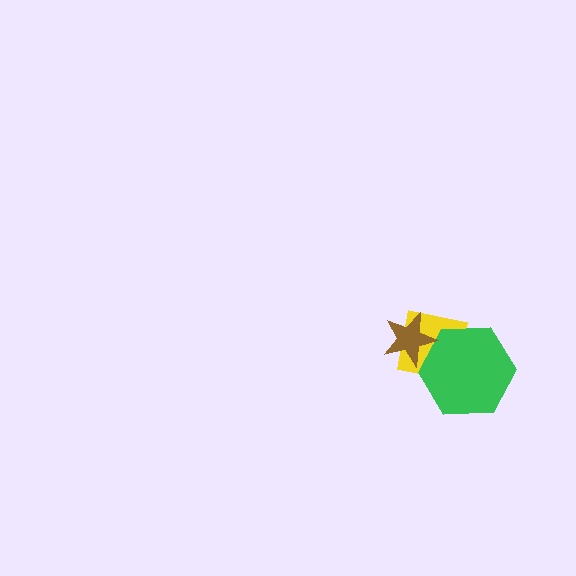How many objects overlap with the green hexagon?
2 objects overlap with the green hexagon.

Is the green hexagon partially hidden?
Yes, it is partially covered by another shape.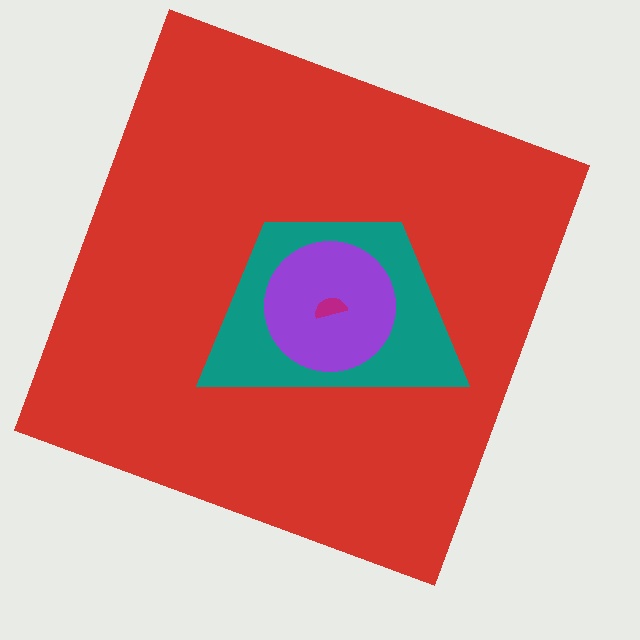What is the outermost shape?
The red square.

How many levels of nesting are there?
4.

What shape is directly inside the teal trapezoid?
The purple circle.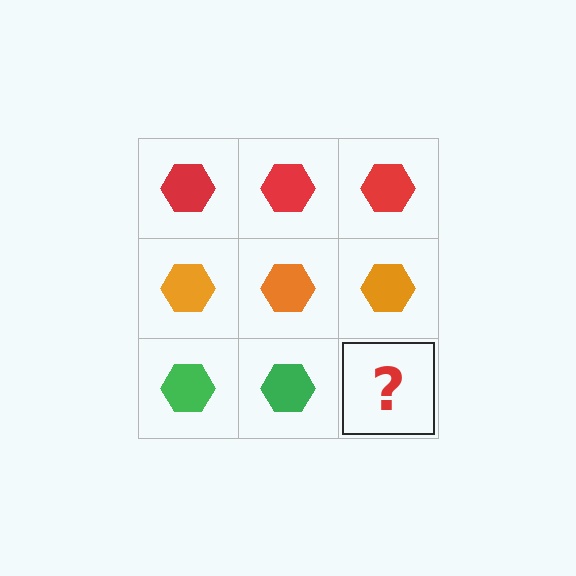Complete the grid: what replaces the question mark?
The question mark should be replaced with a green hexagon.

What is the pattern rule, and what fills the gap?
The rule is that each row has a consistent color. The gap should be filled with a green hexagon.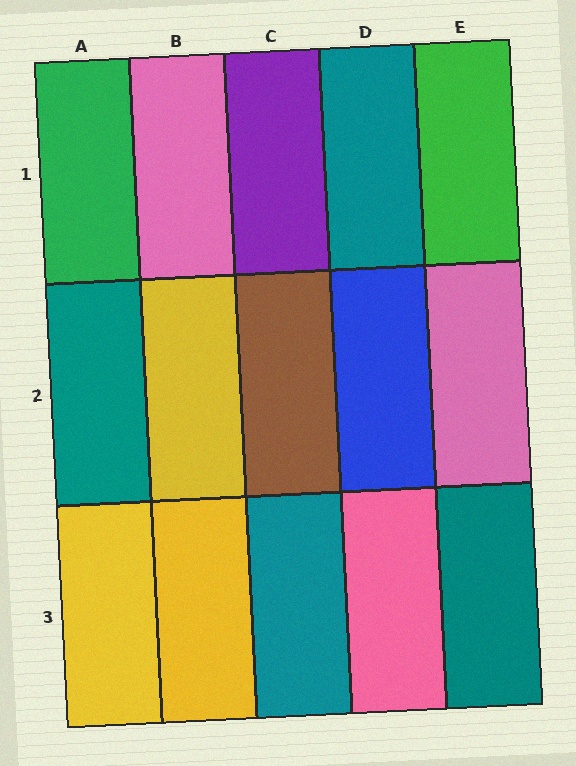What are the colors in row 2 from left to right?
Teal, yellow, brown, blue, pink.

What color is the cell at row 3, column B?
Yellow.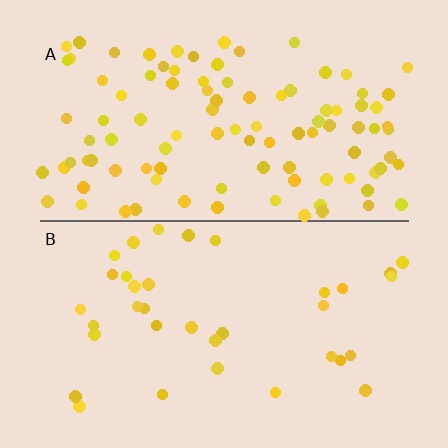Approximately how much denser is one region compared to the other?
Approximately 2.8× — region A over region B.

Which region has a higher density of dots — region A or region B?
A (the top).